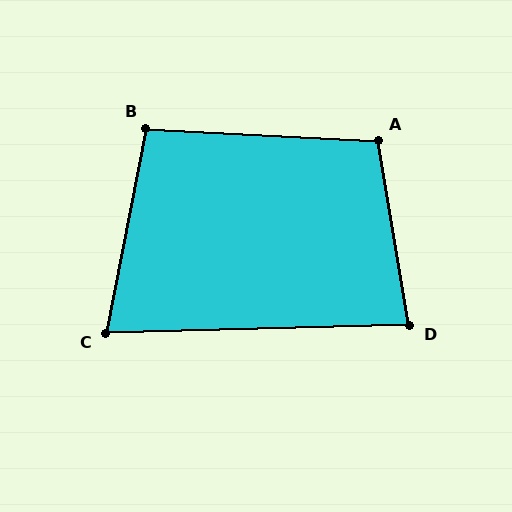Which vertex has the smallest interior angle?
C, at approximately 78 degrees.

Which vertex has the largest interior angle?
A, at approximately 102 degrees.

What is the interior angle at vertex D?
Approximately 82 degrees (acute).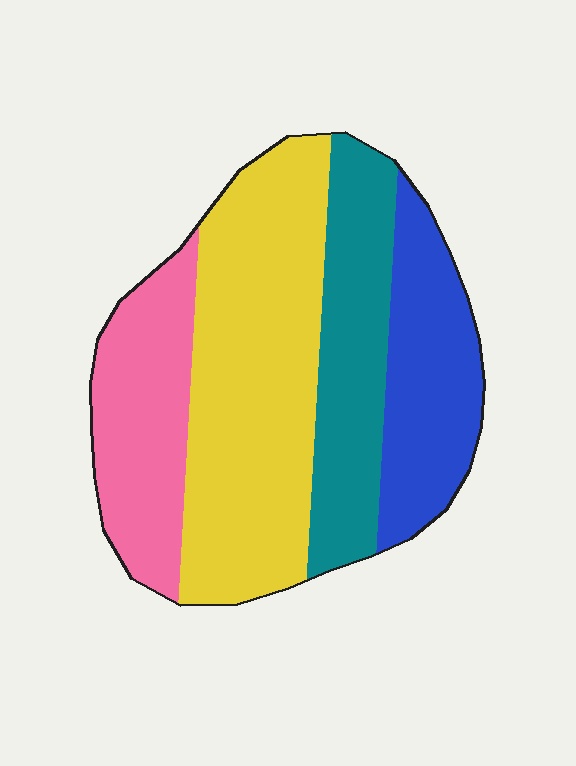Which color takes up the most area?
Yellow, at roughly 40%.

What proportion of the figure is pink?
Pink covers around 20% of the figure.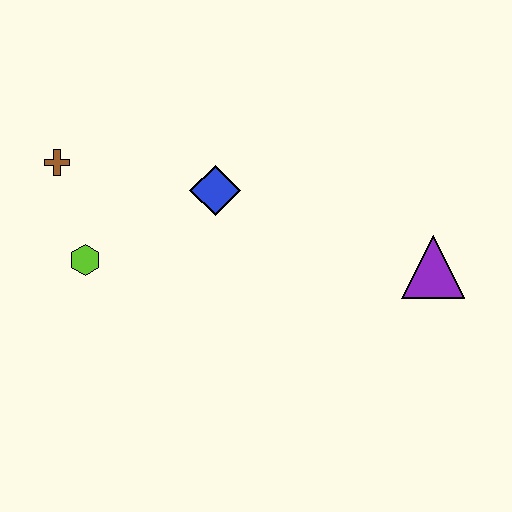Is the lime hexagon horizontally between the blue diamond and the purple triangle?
No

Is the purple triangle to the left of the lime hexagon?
No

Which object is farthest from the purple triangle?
The brown cross is farthest from the purple triangle.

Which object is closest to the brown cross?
The lime hexagon is closest to the brown cross.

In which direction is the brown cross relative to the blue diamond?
The brown cross is to the left of the blue diamond.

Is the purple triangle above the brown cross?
No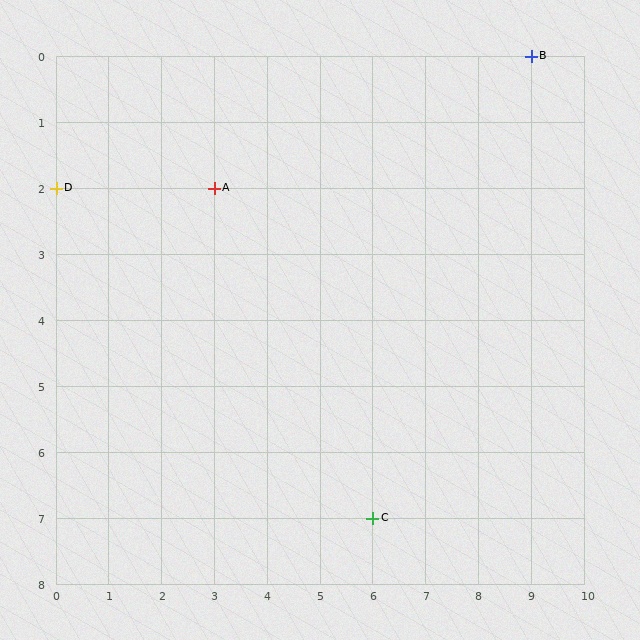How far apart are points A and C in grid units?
Points A and C are 3 columns and 5 rows apart (about 5.8 grid units diagonally).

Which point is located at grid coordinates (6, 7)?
Point C is at (6, 7).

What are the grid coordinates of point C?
Point C is at grid coordinates (6, 7).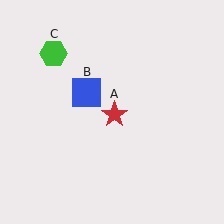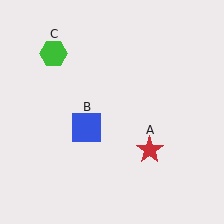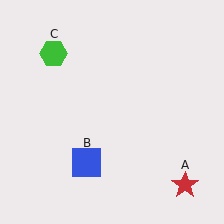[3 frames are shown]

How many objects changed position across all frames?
2 objects changed position: red star (object A), blue square (object B).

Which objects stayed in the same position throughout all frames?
Green hexagon (object C) remained stationary.